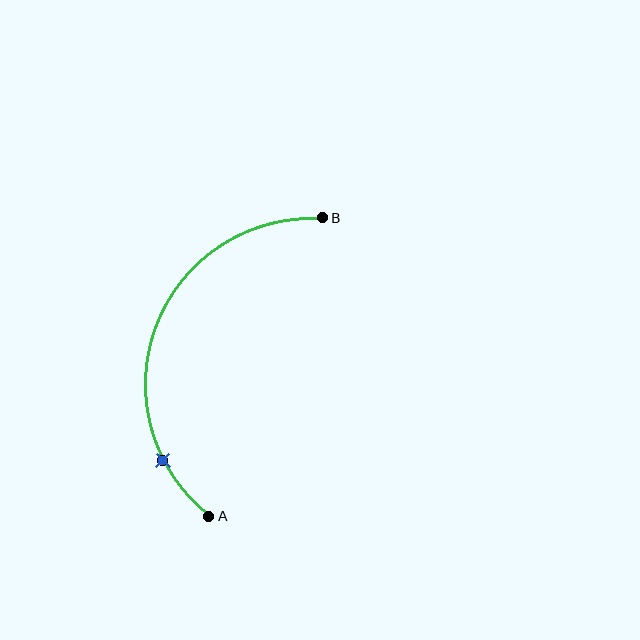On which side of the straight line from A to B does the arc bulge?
The arc bulges to the left of the straight line connecting A and B.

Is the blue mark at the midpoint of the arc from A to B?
No. The blue mark lies on the arc but is closer to endpoint A. The arc midpoint would be at the point on the curve equidistant along the arc from both A and B.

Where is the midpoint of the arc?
The arc midpoint is the point on the curve farthest from the straight line joining A and B. It sits to the left of that line.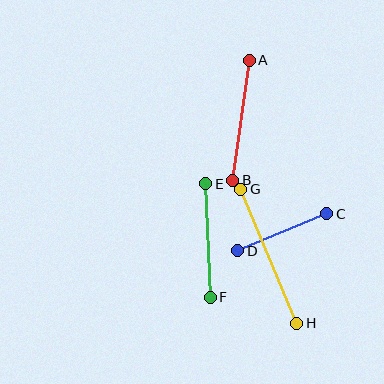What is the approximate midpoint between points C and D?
The midpoint is at approximately (282, 232) pixels.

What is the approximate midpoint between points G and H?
The midpoint is at approximately (269, 256) pixels.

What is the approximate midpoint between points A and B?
The midpoint is at approximately (241, 120) pixels.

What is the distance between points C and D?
The distance is approximately 96 pixels.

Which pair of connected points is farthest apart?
Points G and H are farthest apart.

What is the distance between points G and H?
The distance is approximately 145 pixels.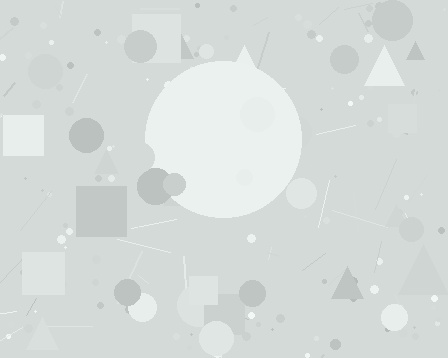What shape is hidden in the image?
A circle is hidden in the image.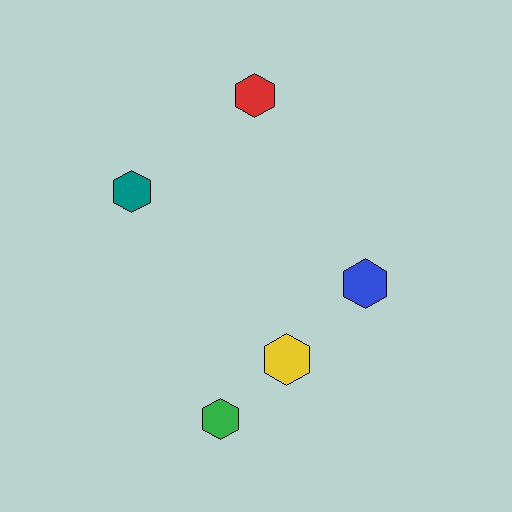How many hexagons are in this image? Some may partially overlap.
There are 5 hexagons.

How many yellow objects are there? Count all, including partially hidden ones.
There is 1 yellow object.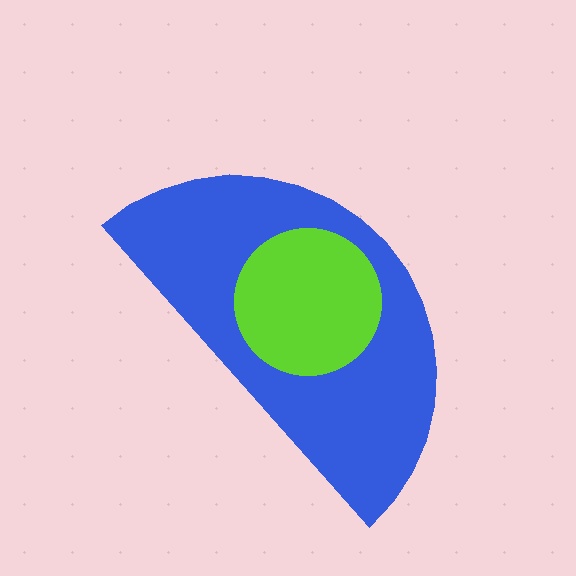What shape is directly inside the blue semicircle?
The lime circle.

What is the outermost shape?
The blue semicircle.